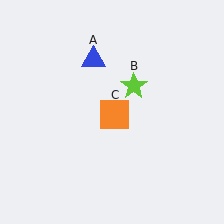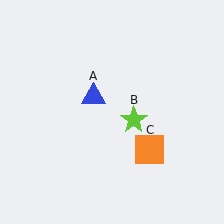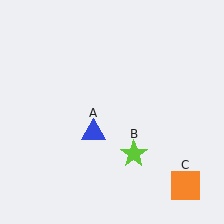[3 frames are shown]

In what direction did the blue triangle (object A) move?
The blue triangle (object A) moved down.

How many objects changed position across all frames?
3 objects changed position: blue triangle (object A), lime star (object B), orange square (object C).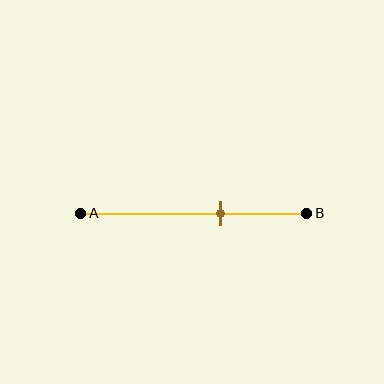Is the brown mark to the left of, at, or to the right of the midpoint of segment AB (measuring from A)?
The brown mark is to the right of the midpoint of segment AB.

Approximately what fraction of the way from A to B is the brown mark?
The brown mark is approximately 60% of the way from A to B.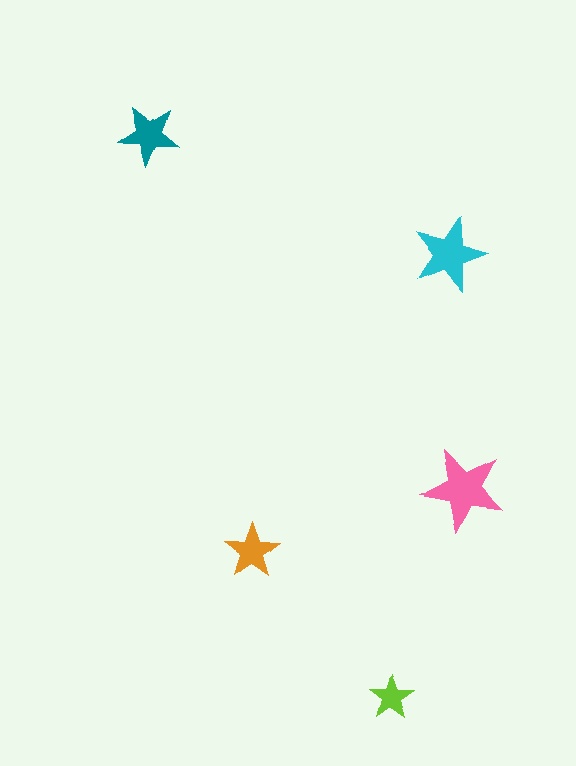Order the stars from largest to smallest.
the pink one, the cyan one, the teal one, the orange one, the lime one.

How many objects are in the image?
There are 5 objects in the image.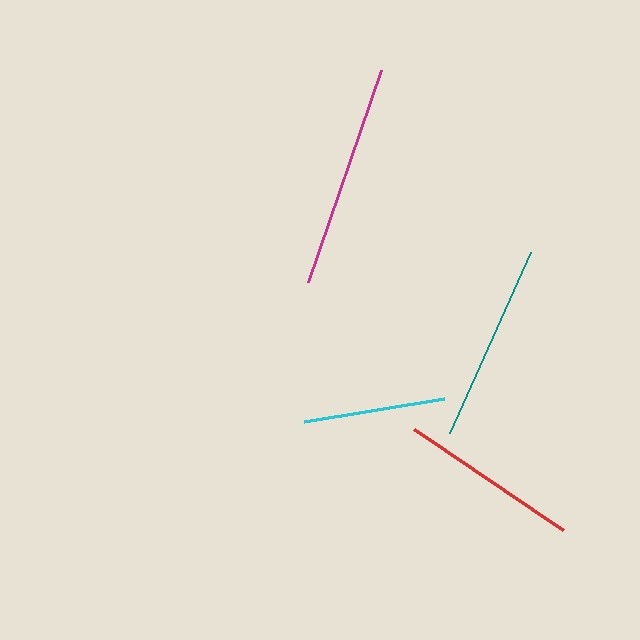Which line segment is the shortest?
The cyan line is the shortest at approximately 142 pixels.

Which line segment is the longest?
The magenta line is the longest at approximately 224 pixels.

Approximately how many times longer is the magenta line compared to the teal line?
The magenta line is approximately 1.1 times the length of the teal line.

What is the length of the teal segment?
The teal segment is approximately 198 pixels long.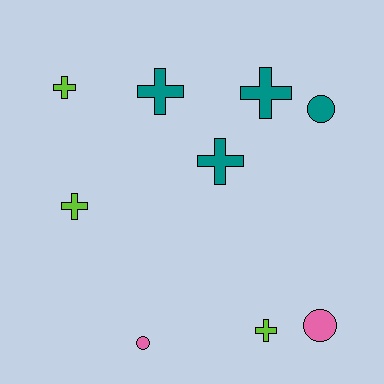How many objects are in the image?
There are 9 objects.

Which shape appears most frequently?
Cross, with 6 objects.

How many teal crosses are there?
There are 3 teal crosses.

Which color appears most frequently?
Teal, with 4 objects.